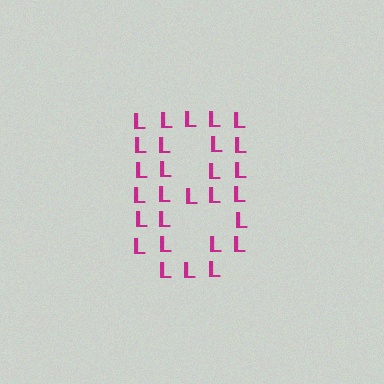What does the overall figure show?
The overall figure shows the digit 8.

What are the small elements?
The small elements are letter L's.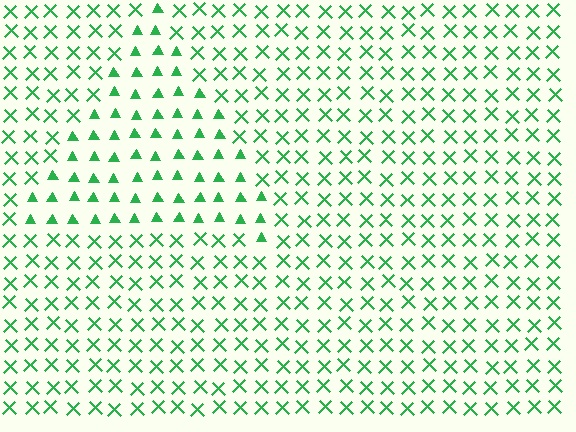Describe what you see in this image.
The image is filled with small green elements arranged in a uniform grid. A triangle-shaped region contains triangles, while the surrounding area contains X marks. The boundary is defined purely by the change in element shape.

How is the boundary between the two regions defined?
The boundary is defined by a change in element shape: triangles inside vs. X marks outside. All elements share the same color and spacing.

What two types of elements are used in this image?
The image uses triangles inside the triangle region and X marks outside it.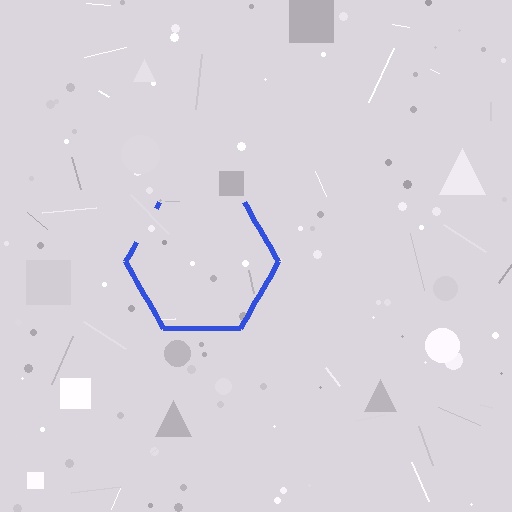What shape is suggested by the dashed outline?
The dashed outline suggests a hexagon.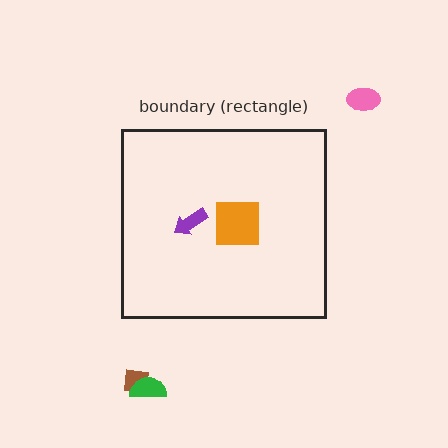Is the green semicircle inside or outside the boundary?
Outside.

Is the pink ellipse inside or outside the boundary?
Outside.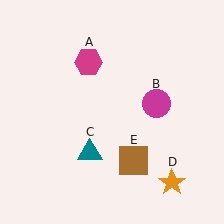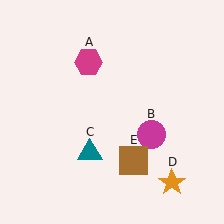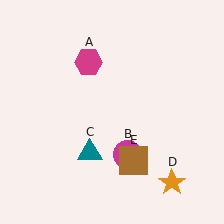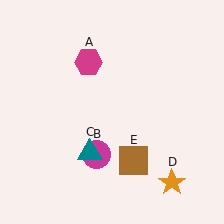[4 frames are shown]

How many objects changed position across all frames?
1 object changed position: magenta circle (object B).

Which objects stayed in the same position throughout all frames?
Magenta hexagon (object A) and teal triangle (object C) and orange star (object D) and brown square (object E) remained stationary.